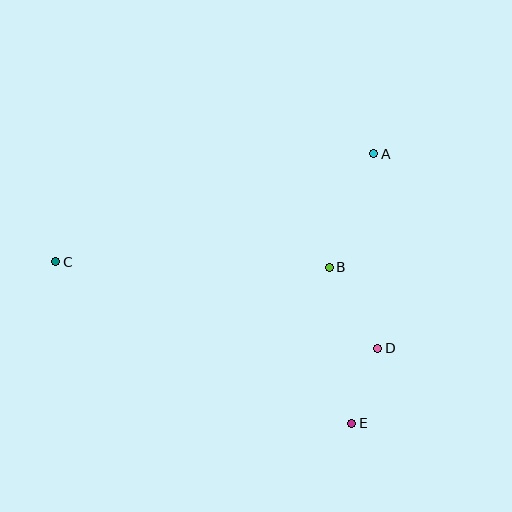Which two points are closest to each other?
Points D and E are closest to each other.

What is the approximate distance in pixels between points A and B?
The distance between A and B is approximately 122 pixels.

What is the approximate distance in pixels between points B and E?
The distance between B and E is approximately 158 pixels.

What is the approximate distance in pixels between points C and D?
The distance between C and D is approximately 333 pixels.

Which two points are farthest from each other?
Points C and E are farthest from each other.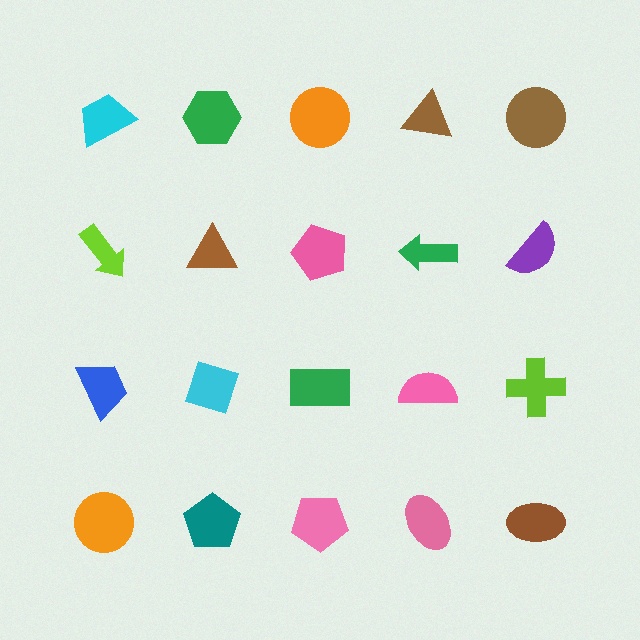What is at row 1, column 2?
A green hexagon.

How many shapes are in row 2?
5 shapes.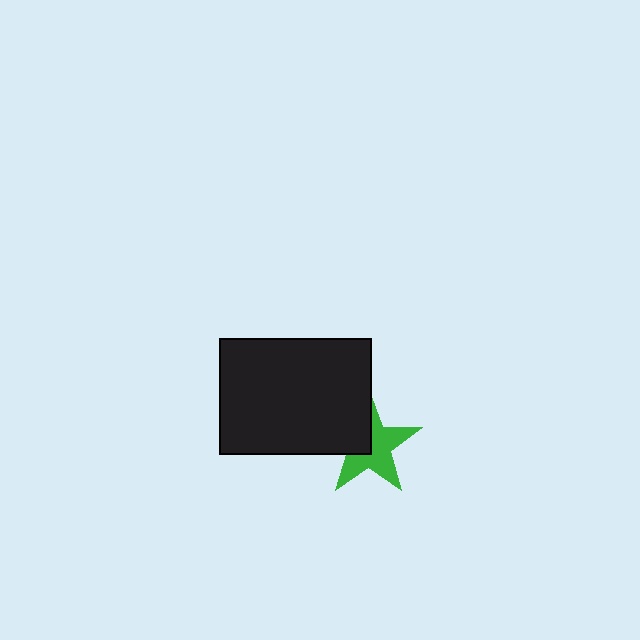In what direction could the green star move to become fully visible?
The green star could move toward the lower-right. That would shift it out from behind the black rectangle entirely.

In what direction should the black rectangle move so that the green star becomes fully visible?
The black rectangle should move toward the upper-left. That is the shortest direction to clear the overlap and leave the green star fully visible.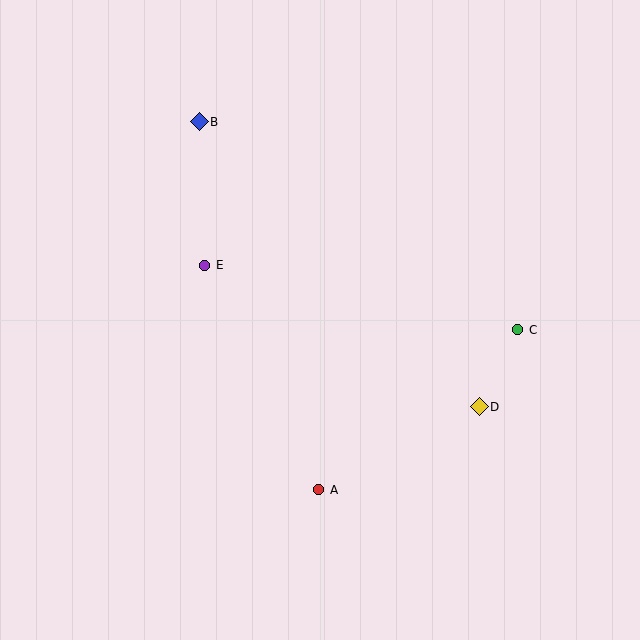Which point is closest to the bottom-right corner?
Point D is closest to the bottom-right corner.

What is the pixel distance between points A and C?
The distance between A and C is 255 pixels.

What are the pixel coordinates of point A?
Point A is at (319, 490).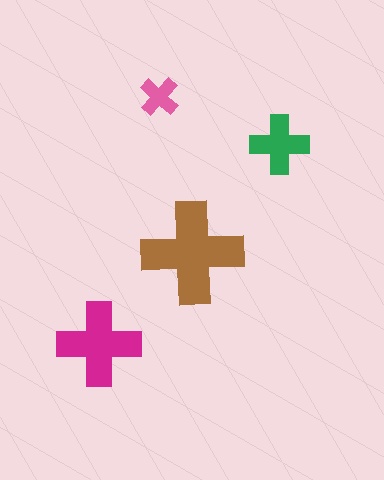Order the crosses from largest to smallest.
the brown one, the magenta one, the green one, the pink one.